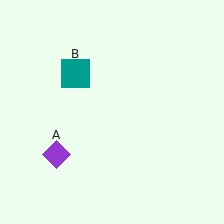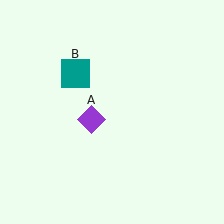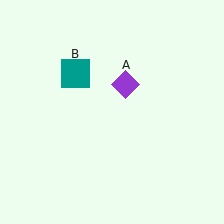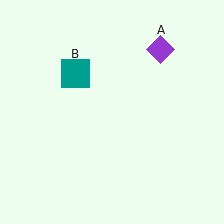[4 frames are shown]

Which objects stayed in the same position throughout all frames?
Teal square (object B) remained stationary.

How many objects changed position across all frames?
1 object changed position: purple diamond (object A).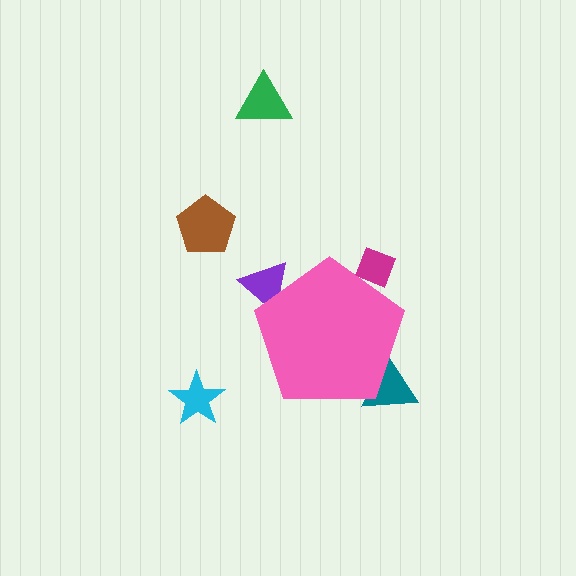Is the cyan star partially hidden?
No, the cyan star is fully visible.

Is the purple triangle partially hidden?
Yes, the purple triangle is partially hidden behind the pink pentagon.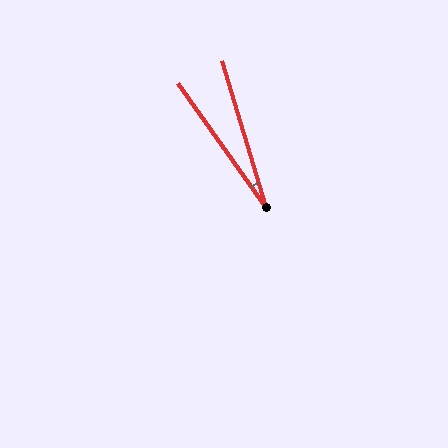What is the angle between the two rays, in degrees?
Approximately 19 degrees.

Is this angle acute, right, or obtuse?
It is acute.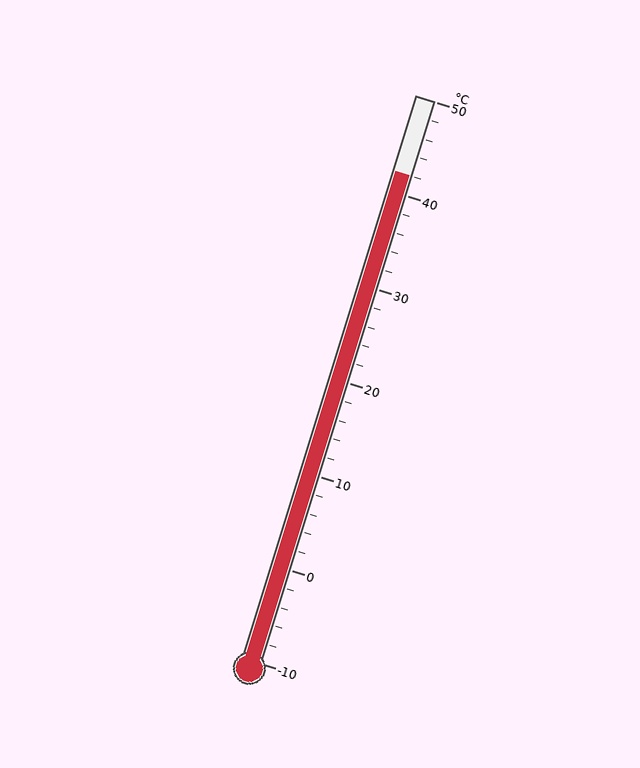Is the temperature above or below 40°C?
The temperature is above 40°C.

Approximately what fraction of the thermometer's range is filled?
The thermometer is filled to approximately 85% of its range.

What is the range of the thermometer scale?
The thermometer scale ranges from -10°C to 50°C.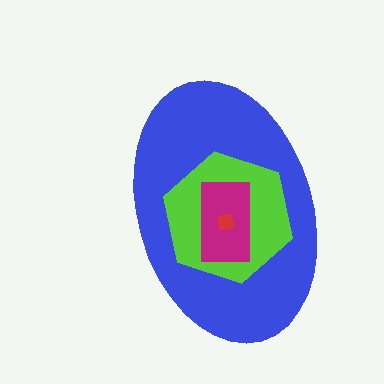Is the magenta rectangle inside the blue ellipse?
Yes.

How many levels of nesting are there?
4.